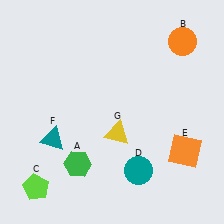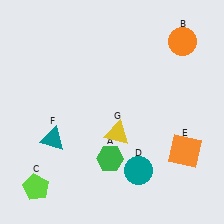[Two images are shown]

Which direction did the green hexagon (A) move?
The green hexagon (A) moved right.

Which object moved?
The green hexagon (A) moved right.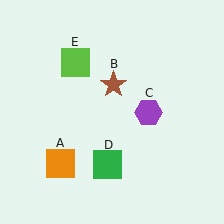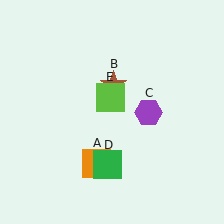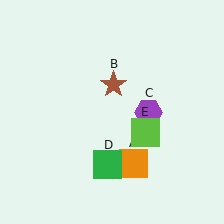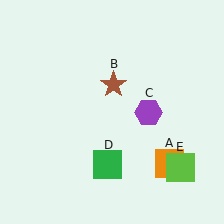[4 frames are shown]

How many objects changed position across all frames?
2 objects changed position: orange square (object A), lime square (object E).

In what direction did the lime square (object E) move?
The lime square (object E) moved down and to the right.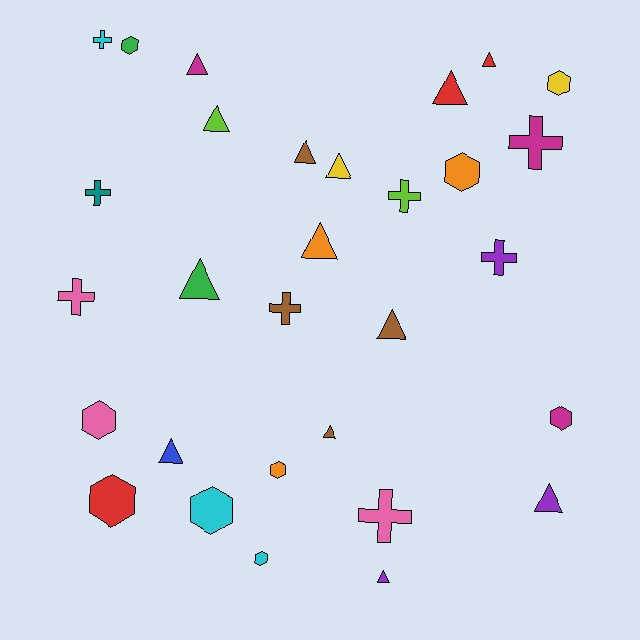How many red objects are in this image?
There are 3 red objects.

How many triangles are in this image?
There are 13 triangles.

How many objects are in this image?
There are 30 objects.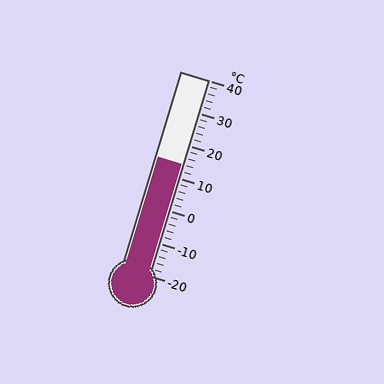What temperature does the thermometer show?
The thermometer shows approximately 14°C.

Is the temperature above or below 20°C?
The temperature is below 20°C.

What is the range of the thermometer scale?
The thermometer scale ranges from -20°C to 40°C.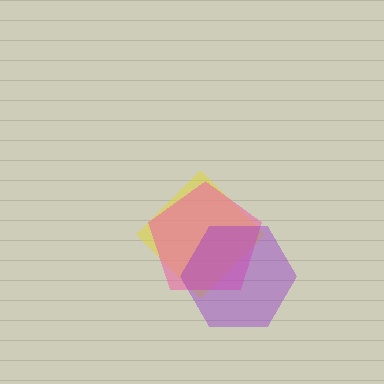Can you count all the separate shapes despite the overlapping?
Yes, there are 3 separate shapes.